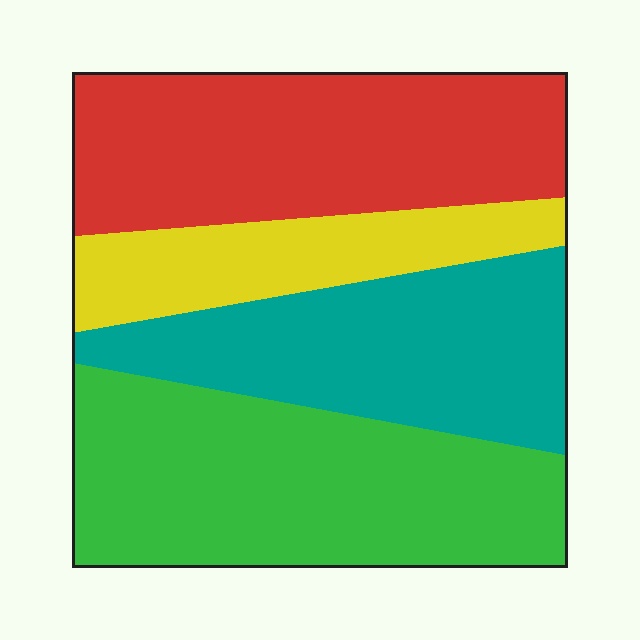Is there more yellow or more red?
Red.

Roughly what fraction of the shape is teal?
Teal takes up about one quarter (1/4) of the shape.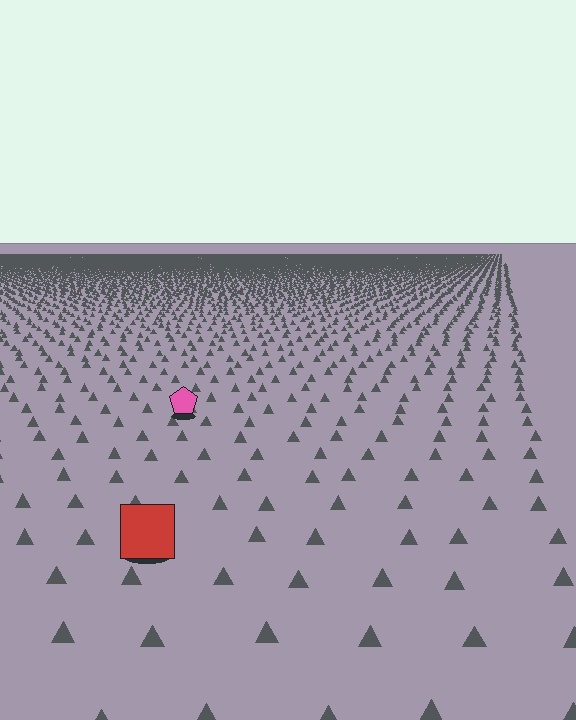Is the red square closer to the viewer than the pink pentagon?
Yes. The red square is closer — you can tell from the texture gradient: the ground texture is coarser near it.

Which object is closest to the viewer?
The red square is closest. The texture marks near it are larger and more spread out.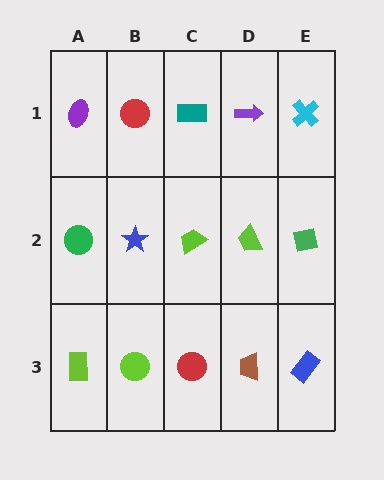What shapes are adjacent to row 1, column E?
A green square (row 2, column E), a purple arrow (row 1, column D).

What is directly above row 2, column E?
A cyan cross.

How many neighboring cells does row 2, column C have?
4.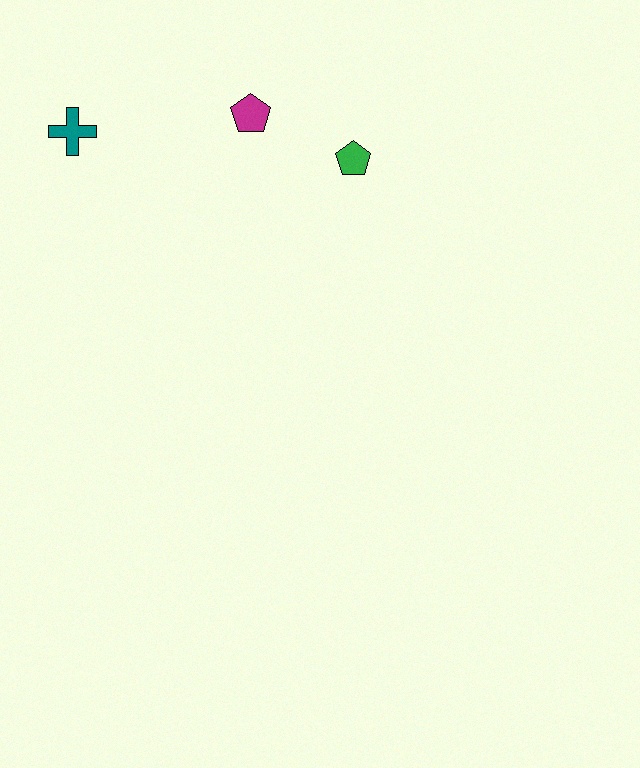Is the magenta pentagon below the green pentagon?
No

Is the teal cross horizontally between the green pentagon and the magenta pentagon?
No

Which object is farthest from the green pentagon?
The teal cross is farthest from the green pentagon.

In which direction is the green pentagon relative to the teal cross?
The green pentagon is to the right of the teal cross.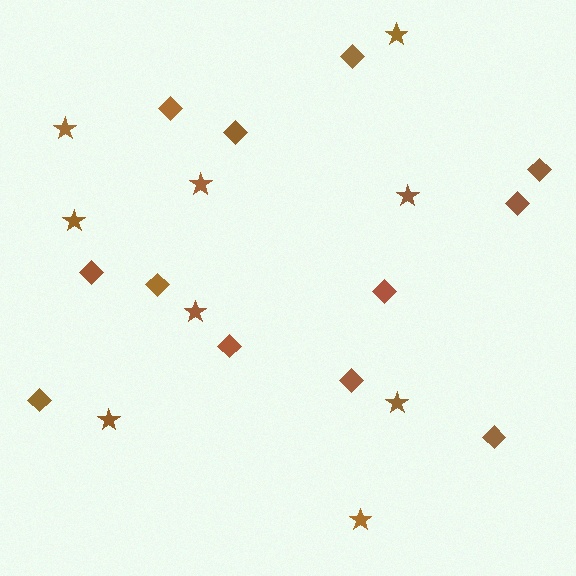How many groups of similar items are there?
There are 2 groups: one group of diamonds (12) and one group of stars (9).